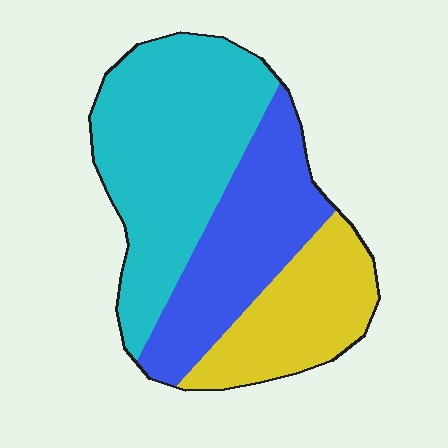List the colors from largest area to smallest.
From largest to smallest: cyan, blue, yellow.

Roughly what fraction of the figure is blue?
Blue covers 31% of the figure.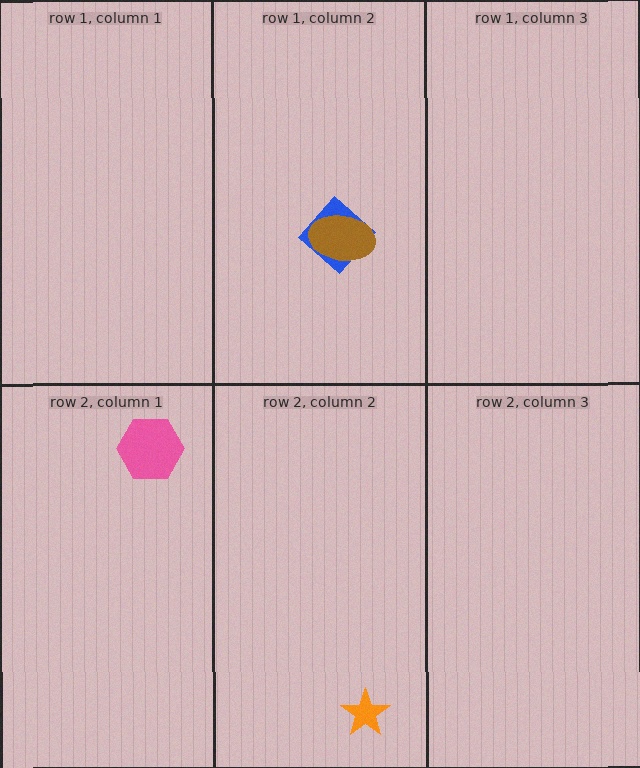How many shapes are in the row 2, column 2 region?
1.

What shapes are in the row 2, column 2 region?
The orange star.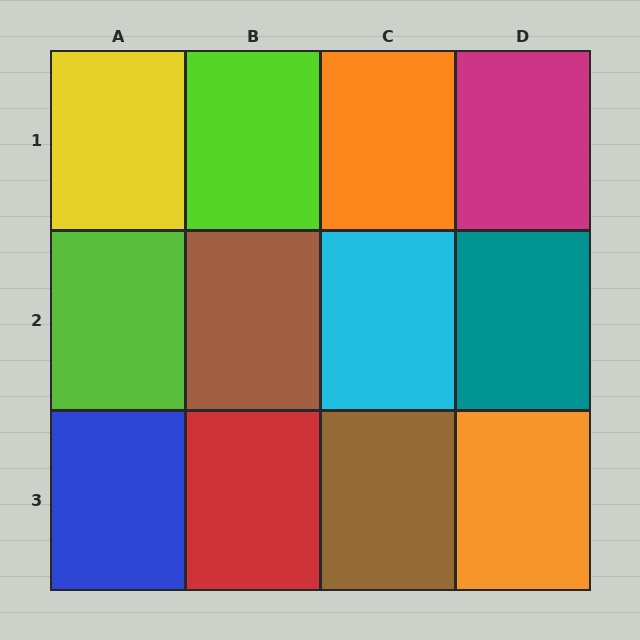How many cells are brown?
2 cells are brown.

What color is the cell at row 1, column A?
Yellow.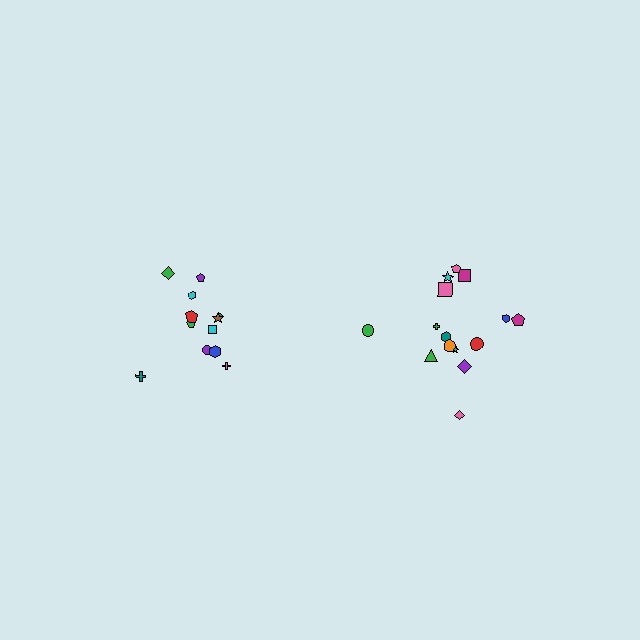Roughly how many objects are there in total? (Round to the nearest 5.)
Roughly 25 objects in total.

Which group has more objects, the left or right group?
The right group.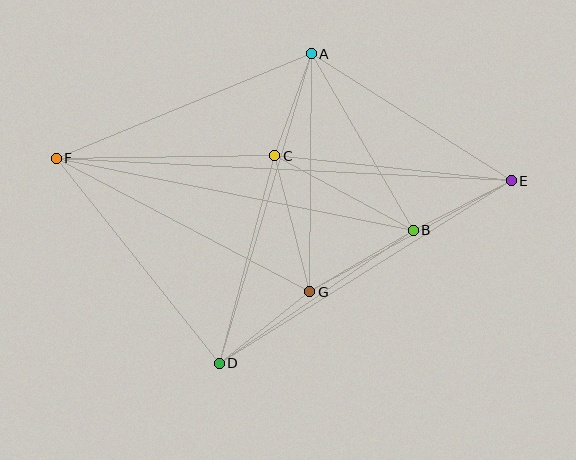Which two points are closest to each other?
Points A and C are closest to each other.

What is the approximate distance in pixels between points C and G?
The distance between C and G is approximately 140 pixels.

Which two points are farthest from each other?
Points E and F are farthest from each other.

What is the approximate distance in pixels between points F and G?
The distance between F and G is approximately 286 pixels.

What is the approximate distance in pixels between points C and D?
The distance between C and D is approximately 215 pixels.